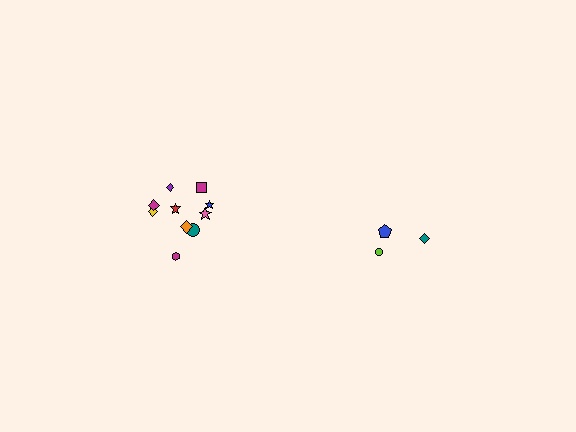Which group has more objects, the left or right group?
The left group.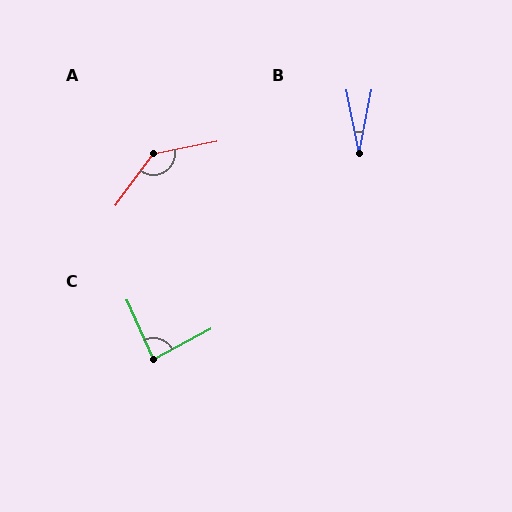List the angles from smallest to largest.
B (22°), C (86°), A (137°).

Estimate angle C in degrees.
Approximately 86 degrees.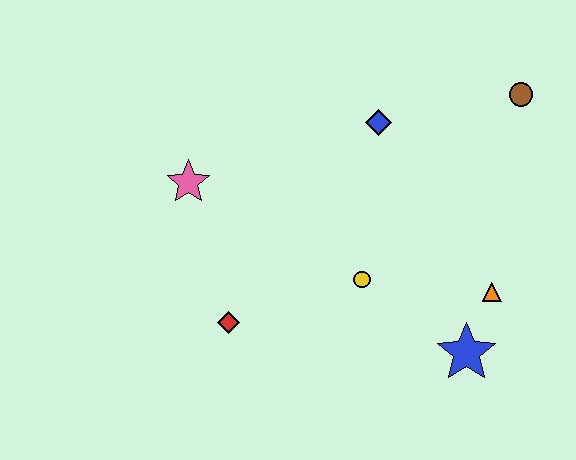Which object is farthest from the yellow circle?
The brown circle is farthest from the yellow circle.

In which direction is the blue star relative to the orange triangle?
The blue star is below the orange triangle.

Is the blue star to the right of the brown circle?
No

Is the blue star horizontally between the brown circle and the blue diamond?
Yes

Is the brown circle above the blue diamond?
Yes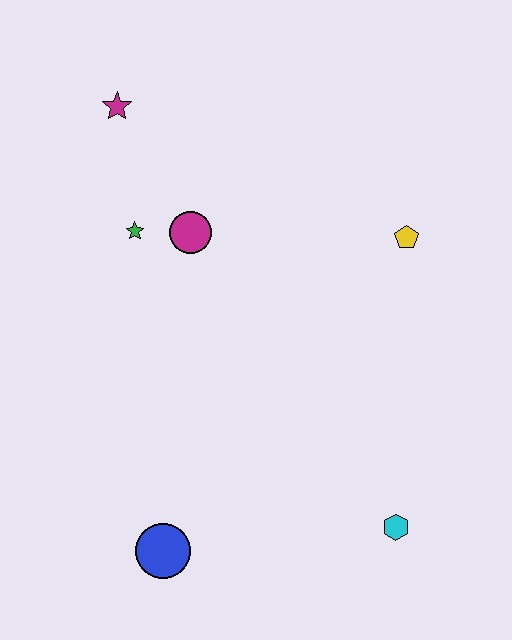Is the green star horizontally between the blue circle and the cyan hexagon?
No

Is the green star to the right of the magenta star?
Yes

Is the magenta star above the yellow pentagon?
Yes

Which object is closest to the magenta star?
The green star is closest to the magenta star.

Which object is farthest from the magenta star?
The cyan hexagon is farthest from the magenta star.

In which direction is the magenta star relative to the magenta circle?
The magenta star is above the magenta circle.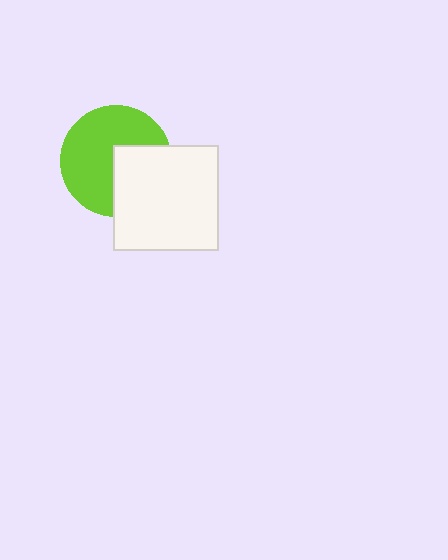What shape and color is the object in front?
The object in front is a white square.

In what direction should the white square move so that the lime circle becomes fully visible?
The white square should move toward the lower-right. That is the shortest direction to clear the overlap and leave the lime circle fully visible.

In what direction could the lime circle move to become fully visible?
The lime circle could move toward the upper-left. That would shift it out from behind the white square entirely.